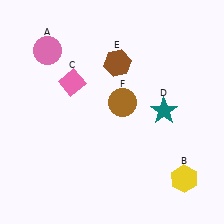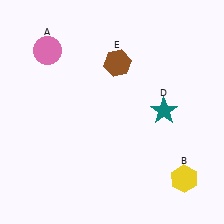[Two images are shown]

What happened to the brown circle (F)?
The brown circle (F) was removed in Image 2. It was in the top-right area of Image 1.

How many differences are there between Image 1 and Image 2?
There are 2 differences between the two images.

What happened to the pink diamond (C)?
The pink diamond (C) was removed in Image 2. It was in the top-left area of Image 1.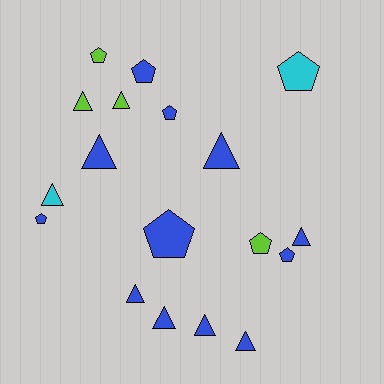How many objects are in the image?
There are 18 objects.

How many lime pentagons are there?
There are 2 lime pentagons.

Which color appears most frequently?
Blue, with 12 objects.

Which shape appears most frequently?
Triangle, with 10 objects.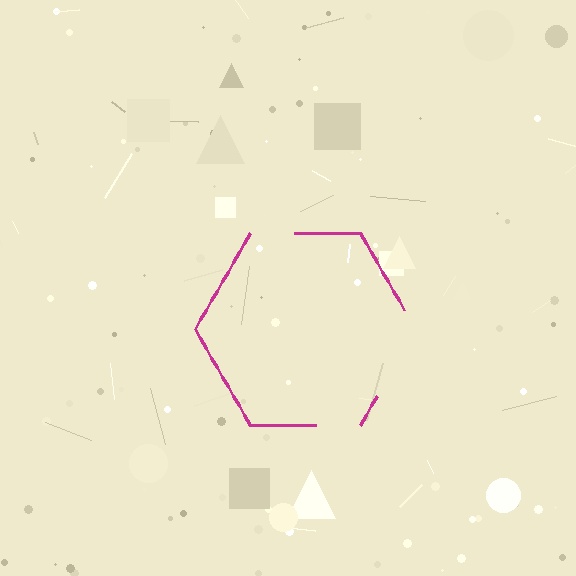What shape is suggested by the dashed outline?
The dashed outline suggests a hexagon.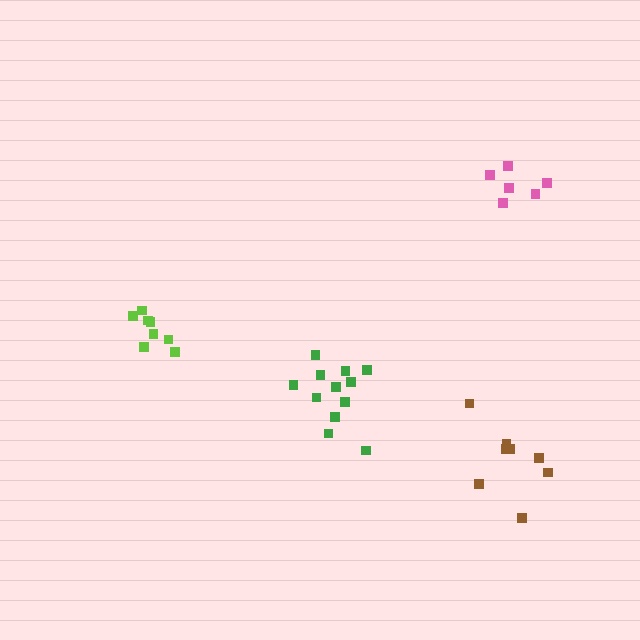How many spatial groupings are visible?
There are 4 spatial groupings.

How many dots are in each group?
Group 1: 6 dots, Group 2: 8 dots, Group 3: 8 dots, Group 4: 12 dots (34 total).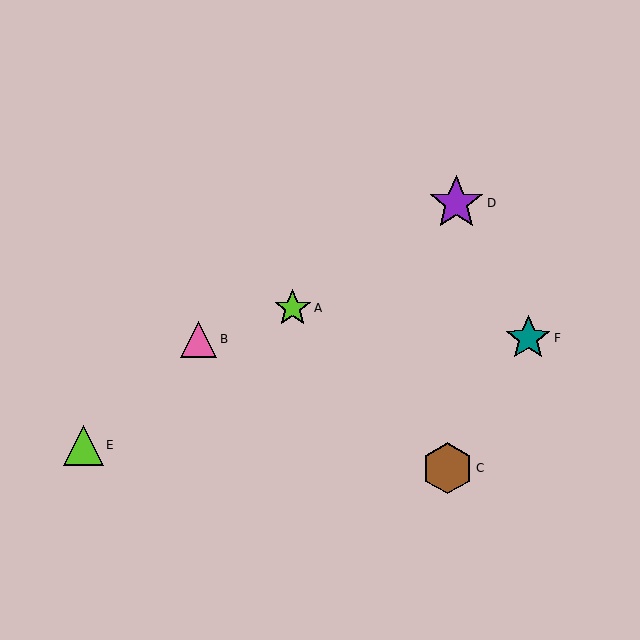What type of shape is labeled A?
Shape A is a lime star.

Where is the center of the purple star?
The center of the purple star is at (456, 203).